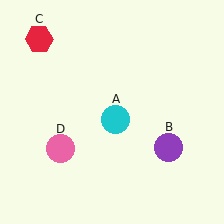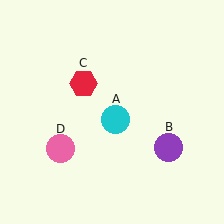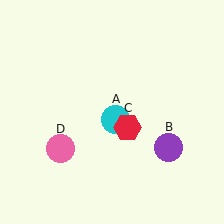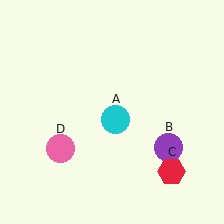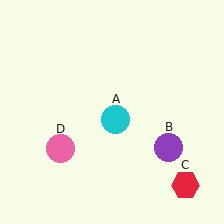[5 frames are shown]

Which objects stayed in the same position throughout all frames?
Cyan circle (object A) and purple circle (object B) and pink circle (object D) remained stationary.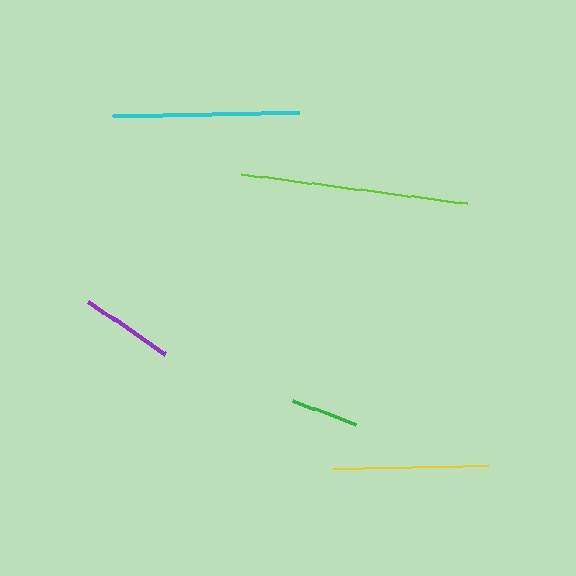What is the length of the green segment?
The green segment is approximately 67 pixels long.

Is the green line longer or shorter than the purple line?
The purple line is longer than the green line.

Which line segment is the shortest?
The green line is the shortest at approximately 67 pixels.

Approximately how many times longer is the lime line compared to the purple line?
The lime line is approximately 2.4 times the length of the purple line.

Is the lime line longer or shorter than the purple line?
The lime line is longer than the purple line.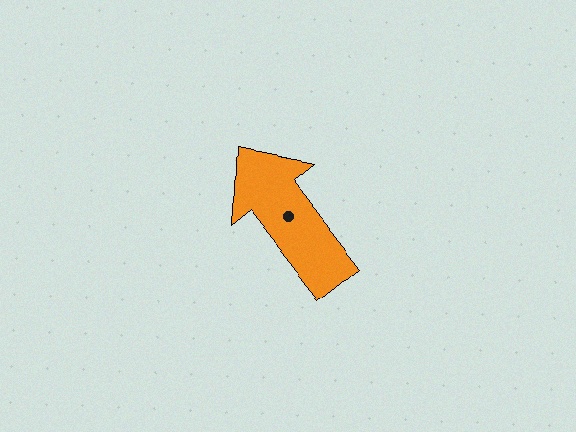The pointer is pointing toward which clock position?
Roughly 11 o'clock.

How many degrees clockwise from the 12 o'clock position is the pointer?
Approximately 322 degrees.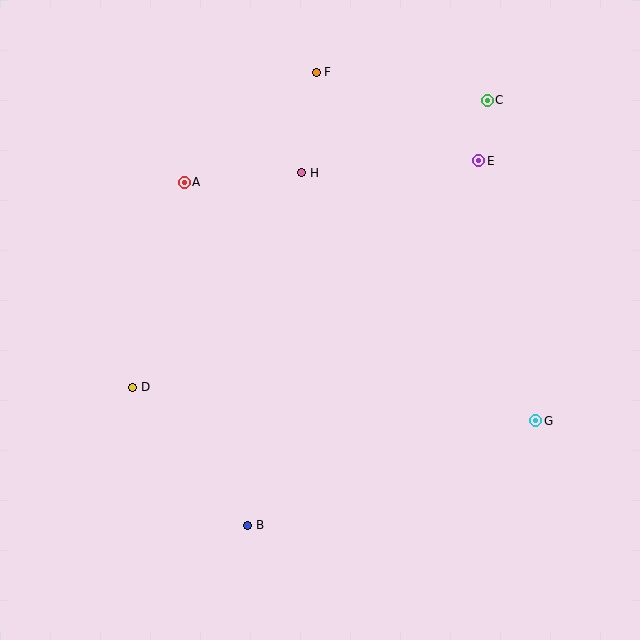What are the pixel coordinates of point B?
Point B is at (248, 525).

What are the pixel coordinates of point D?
Point D is at (133, 387).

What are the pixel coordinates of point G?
Point G is at (536, 421).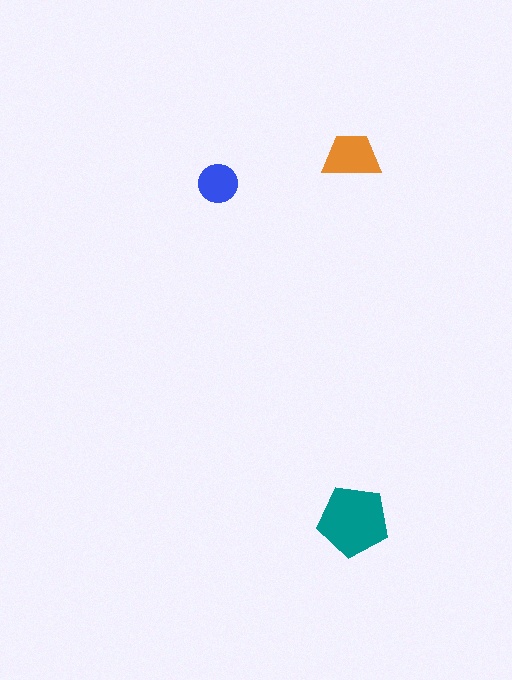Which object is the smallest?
The blue circle.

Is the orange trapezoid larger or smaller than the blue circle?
Larger.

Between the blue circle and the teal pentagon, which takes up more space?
The teal pentagon.